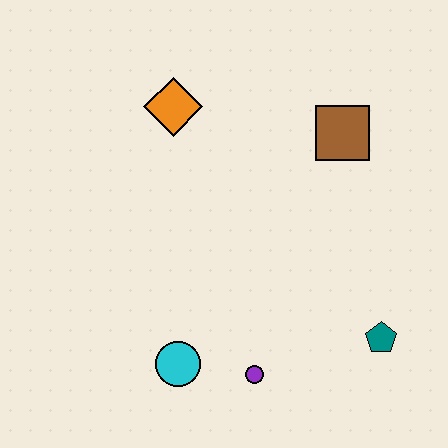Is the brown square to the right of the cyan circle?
Yes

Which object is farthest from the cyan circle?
The brown square is farthest from the cyan circle.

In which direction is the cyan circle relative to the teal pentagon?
The cyan circle is to the left of the teal pentagon.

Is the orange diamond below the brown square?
No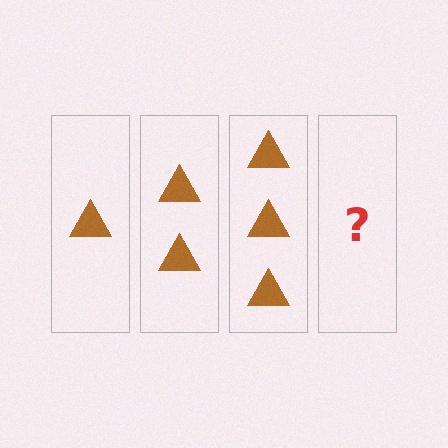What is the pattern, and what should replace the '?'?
The pattern is that each step adds one more triangle. The '?' should be 4 triangles.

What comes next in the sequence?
The next element should be 4 triangles.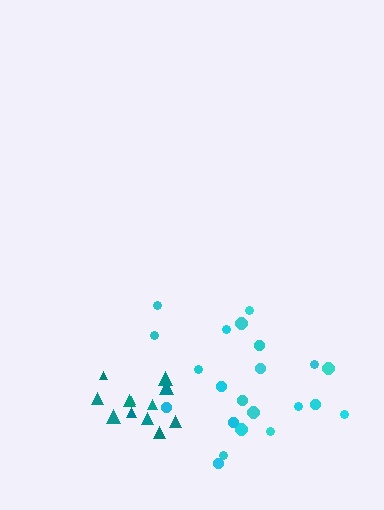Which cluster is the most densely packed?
Teal.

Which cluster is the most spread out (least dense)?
Cyan.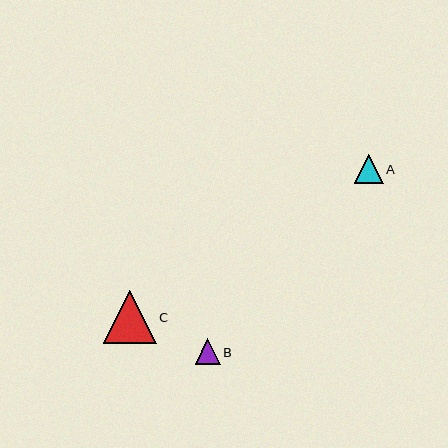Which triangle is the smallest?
Triangle B is the smallest with a size of approximately 25 pixels.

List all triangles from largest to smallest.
From largest to smallest: C, A, B.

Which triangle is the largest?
Triangle C is the largest with a size of approximately 53 pixels.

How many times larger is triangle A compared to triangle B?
Triangle A is approximately 1.2 times the size of triangle B.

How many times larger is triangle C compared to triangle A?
Triangle C is approximately 1.8 times the size of triangle A.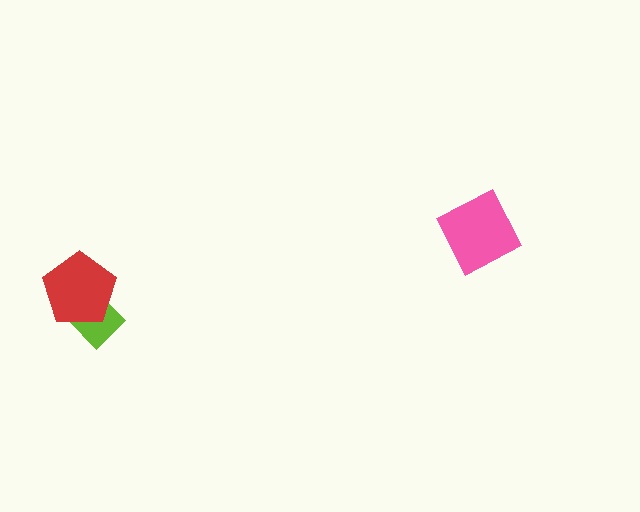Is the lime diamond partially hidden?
Yes, it is partially covered by another shape.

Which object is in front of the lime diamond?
The red pentagon is in front of the lime diamond.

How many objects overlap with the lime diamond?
1 object overlaps with the lime diamond.